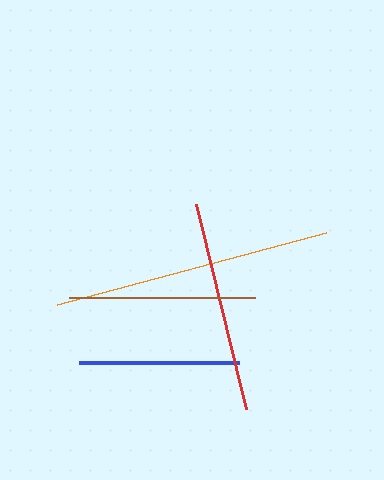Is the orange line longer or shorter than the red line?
The orange line is longer than the red line.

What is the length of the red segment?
The red segment is approximately 211 pixels long.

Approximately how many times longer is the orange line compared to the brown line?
The orange line is approximately 1.5 times the length of the brown line.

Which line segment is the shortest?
The blue line is the shortest at approximately 160 pixels.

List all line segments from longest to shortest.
From longest to shortest: orange, red, brown, blue.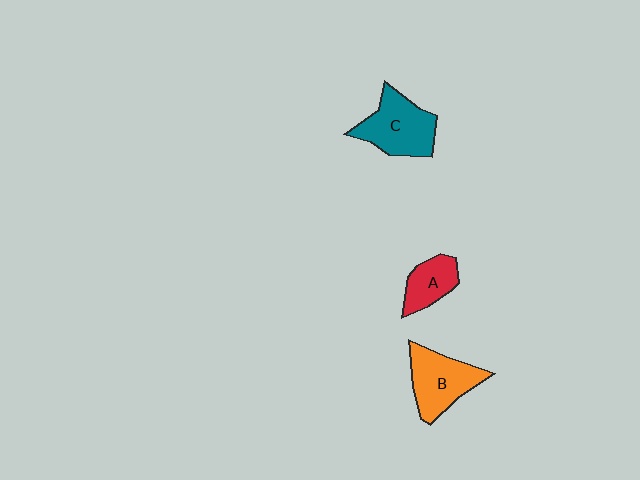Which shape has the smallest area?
Shape A (red).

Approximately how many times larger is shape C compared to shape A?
Approximately 1.7 times.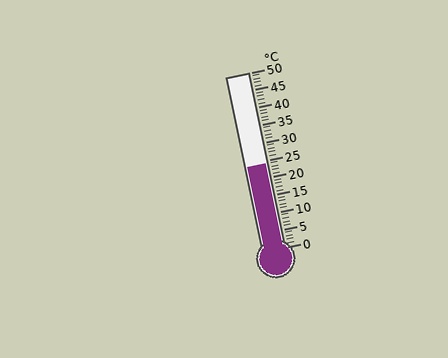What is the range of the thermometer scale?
The thermometer scale ranges from 0°C to 50°C.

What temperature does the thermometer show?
The thermometer shows approximately 24°C.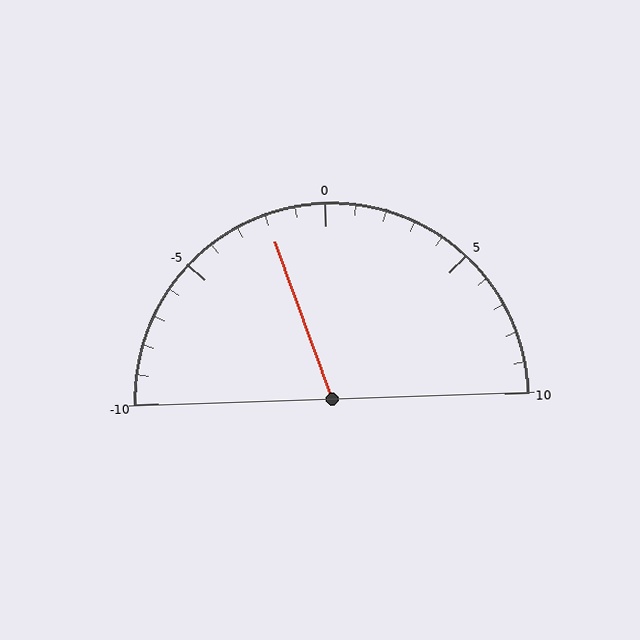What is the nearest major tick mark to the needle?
The nearest major tick mark is 0.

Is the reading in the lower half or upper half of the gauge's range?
The reading is in the lower half of the range (-10 to 10).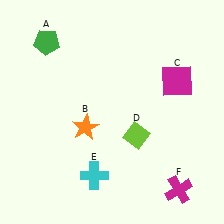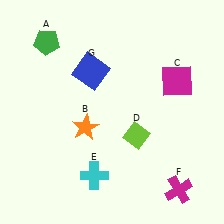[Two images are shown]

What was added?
A blue square (G) was added in Image 2.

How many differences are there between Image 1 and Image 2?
There is 1 difference between the two images.